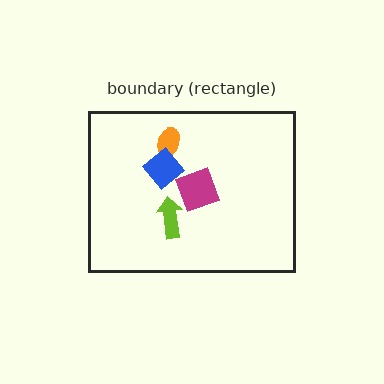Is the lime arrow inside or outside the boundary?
Inside.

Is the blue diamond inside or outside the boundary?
Inside.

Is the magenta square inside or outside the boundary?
Inside.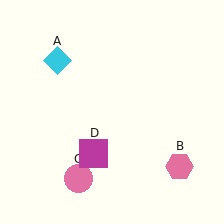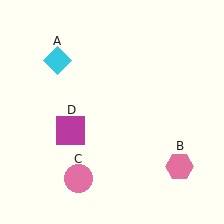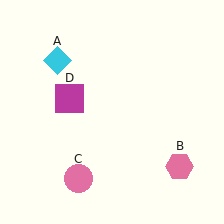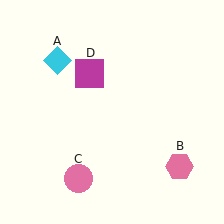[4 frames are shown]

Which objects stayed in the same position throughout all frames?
Cyan diamond (object A) and pink hexagon (object B) and pink circle (object C) remained stationary.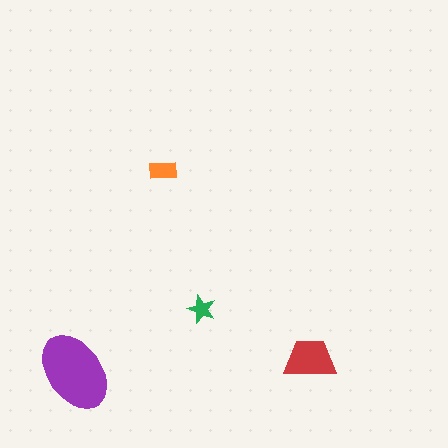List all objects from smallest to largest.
The green star, the orange rectangle, the red trapezoid, the purple ellipse.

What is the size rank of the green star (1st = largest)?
4th.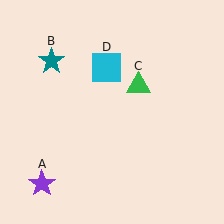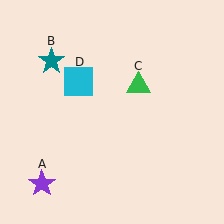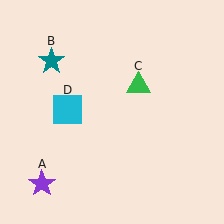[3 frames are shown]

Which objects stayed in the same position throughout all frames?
Purple star (object A) and teal star (object B) and green triangle (object C) remained stationary.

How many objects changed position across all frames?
1 object changed position: cyan square (object D).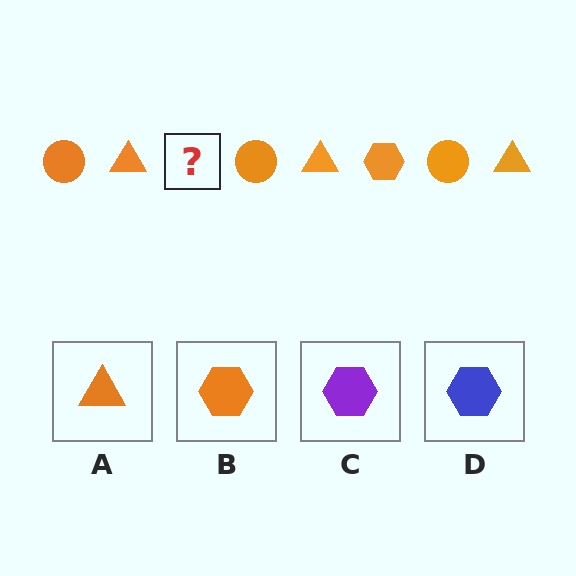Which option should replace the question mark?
Option B.